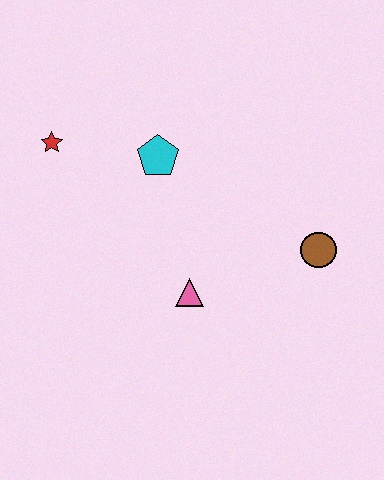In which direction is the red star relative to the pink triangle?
The red star is above the pink triangle.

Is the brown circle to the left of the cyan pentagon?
No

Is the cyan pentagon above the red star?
No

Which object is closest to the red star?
The cyan pentagon is closest to the red star.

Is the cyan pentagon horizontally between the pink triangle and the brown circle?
No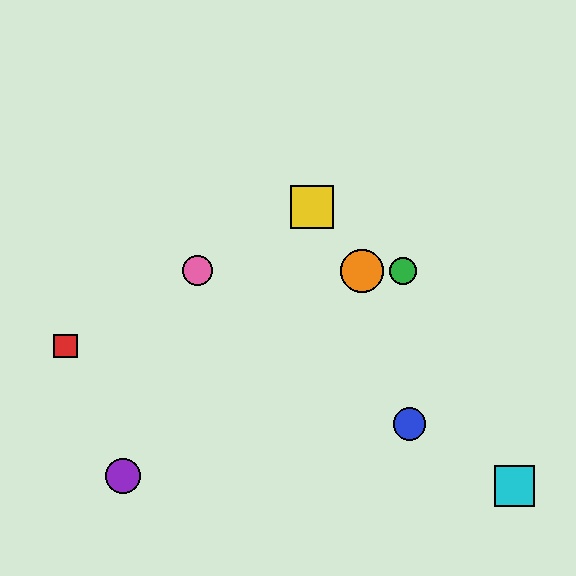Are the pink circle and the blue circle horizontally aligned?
No, the pink circle is at y≈271 and the blue circle is at y≈424.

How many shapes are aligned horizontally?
3 shapes (the green circle, the orange circle, the pink circle) are aligned horizontally.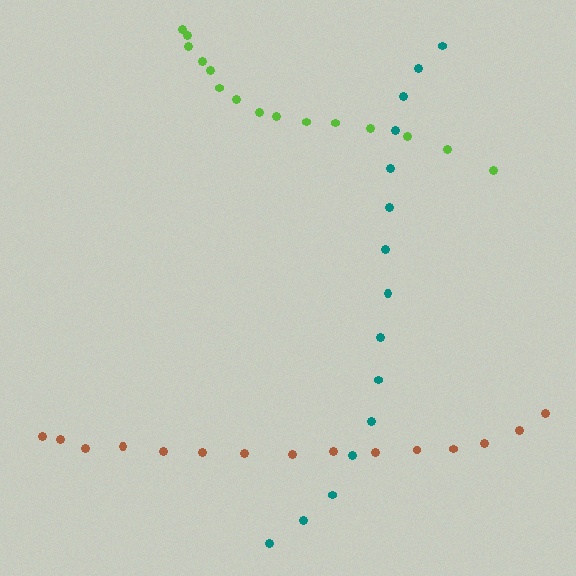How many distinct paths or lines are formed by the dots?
There are 3 distinct paths.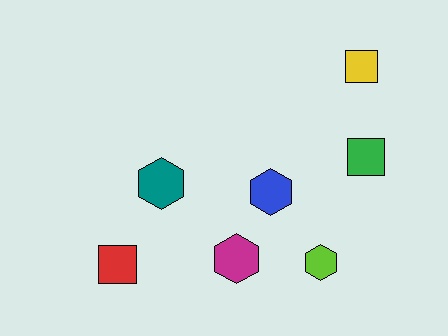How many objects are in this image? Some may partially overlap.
There are 7 objects.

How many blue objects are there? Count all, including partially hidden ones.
There is 1 blue object.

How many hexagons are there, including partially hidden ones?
There are 4 hexagons.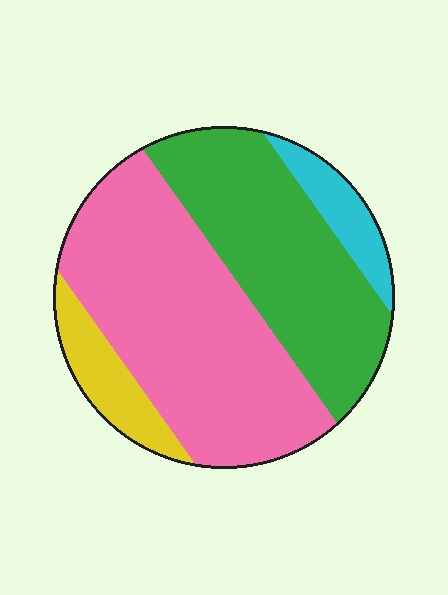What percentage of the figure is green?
Green takes up about one third (1/3) of the figure.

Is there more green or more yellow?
Green.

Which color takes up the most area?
Pink, at roughly 50%.